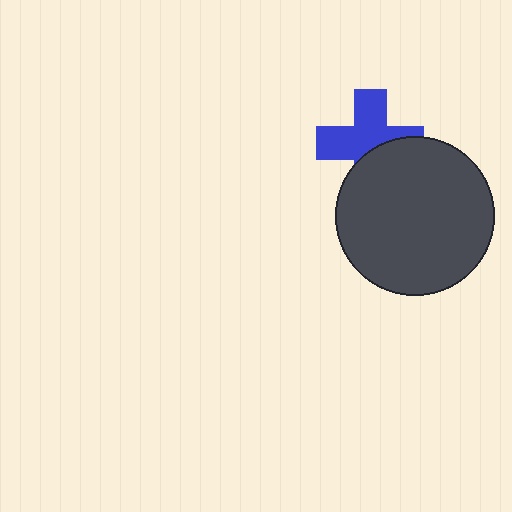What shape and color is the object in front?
The object in front is a dark gray circle.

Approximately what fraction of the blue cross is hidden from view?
Roughly 39% of the blue cross is hidden behind the dark gray circle.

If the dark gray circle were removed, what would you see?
You would see the complete blue cross.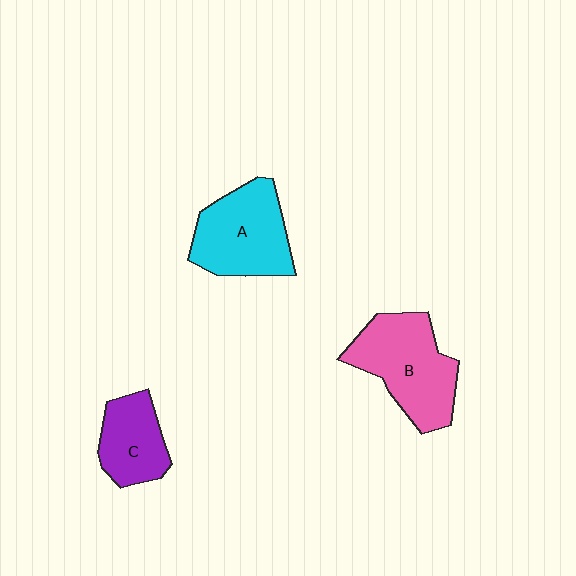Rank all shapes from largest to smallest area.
From largest to smallest: B (pink), A (cyan), C (purple).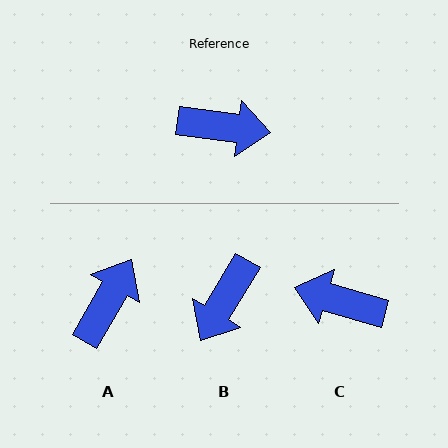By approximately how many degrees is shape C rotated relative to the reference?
Approximately 171 degrees counter-clockwise.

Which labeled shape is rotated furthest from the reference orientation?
C, about 171 degrees away.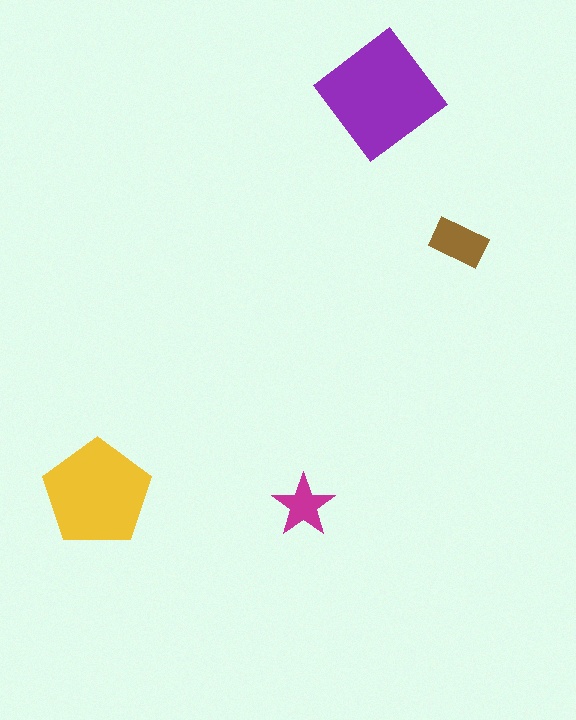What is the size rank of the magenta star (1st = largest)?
4th.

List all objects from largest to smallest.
The purple diamond, the yellow pentagon, the brown rectangle, the magenta star.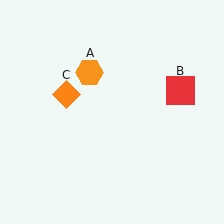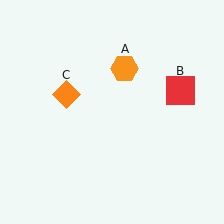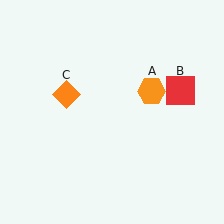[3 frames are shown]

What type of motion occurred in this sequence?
The orange hexagon (object A) rotated clockwise around the center of the scene.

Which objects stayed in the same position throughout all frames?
Red square (object B) and orange diamond (object C) remained stationary.